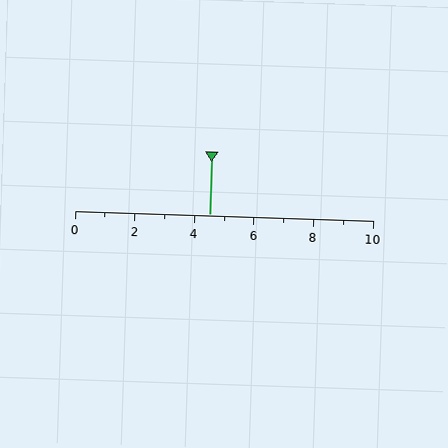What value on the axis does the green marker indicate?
The marker indicates approximately 4.5.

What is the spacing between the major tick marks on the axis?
The major ticks are spaced 2 apart.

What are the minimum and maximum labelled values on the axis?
The axis runs from 0 to 10.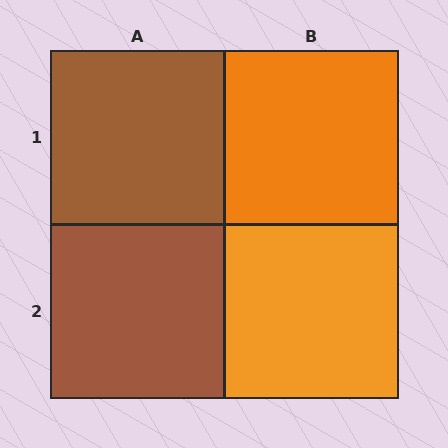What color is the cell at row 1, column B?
Orange.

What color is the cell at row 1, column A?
Brown.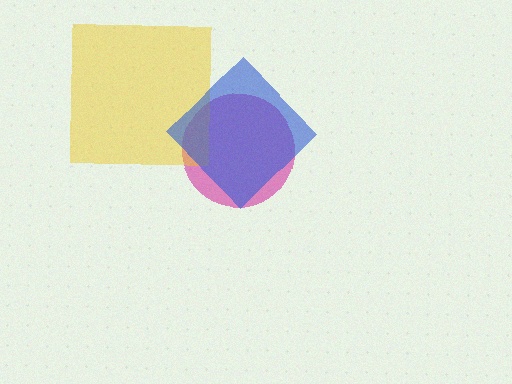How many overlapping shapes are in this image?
There are 3 overlapping shapes in the image.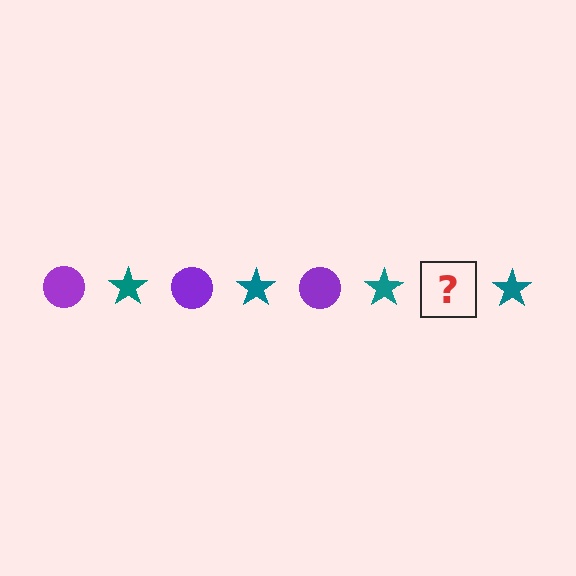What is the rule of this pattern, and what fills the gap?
The rule is that the pattern alternates between purple circle and teal star. The gap should be filled with a purple circle.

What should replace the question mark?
The question mark should be replaced with a purple circle.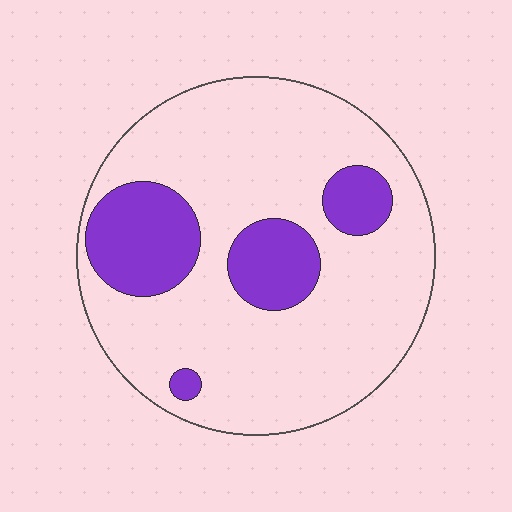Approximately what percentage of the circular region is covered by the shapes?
Approximately 20%.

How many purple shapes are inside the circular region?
4.